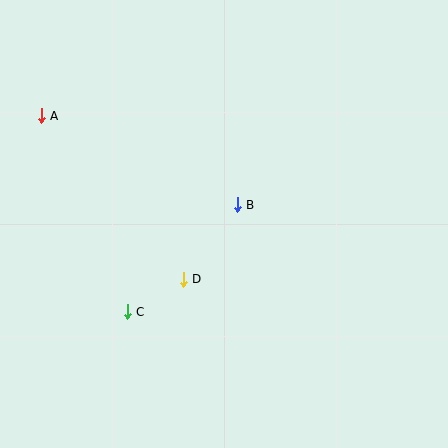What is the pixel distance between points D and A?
The distance between D and A is 216 pixels.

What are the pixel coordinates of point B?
Point B is at (237, 205).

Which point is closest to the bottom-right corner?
Point D is closest to the bottom-right corner.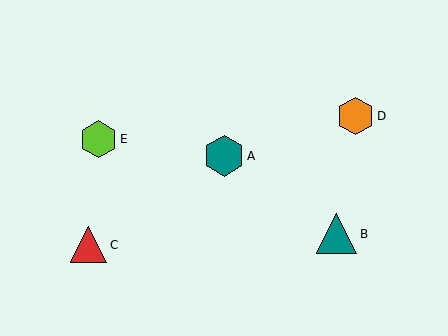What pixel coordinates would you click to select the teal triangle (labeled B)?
Click at (336, 234) to select the teal triangle B.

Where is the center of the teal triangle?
The center of the teal triangle is at (336, 234).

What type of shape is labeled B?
Shape B is a teal triangle.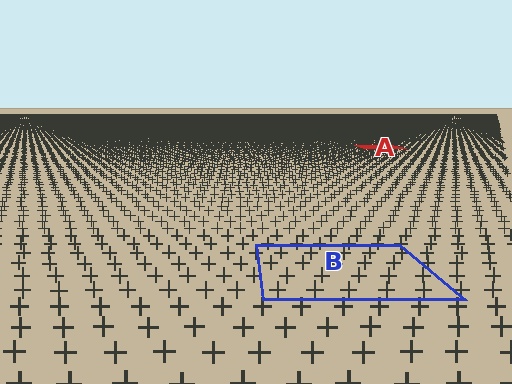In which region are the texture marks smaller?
The texture marks are smaller in region A, because it is farther away.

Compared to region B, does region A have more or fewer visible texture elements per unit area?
Region A has more texture elements per unit area — they are packed more densely because it is farther away.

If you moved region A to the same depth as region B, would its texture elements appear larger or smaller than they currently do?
They would appear larger. At a closer depth, the same texture elements are projected at a bigger on-screen size.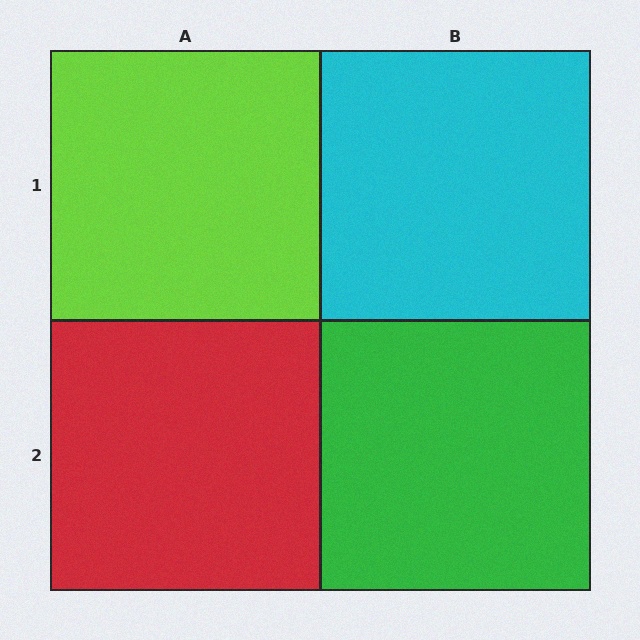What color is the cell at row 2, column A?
Red.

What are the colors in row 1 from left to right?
Lime, cyan.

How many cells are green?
1 cell is green.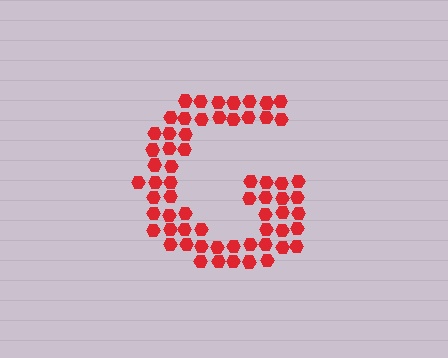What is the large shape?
The large shape is the letter G.